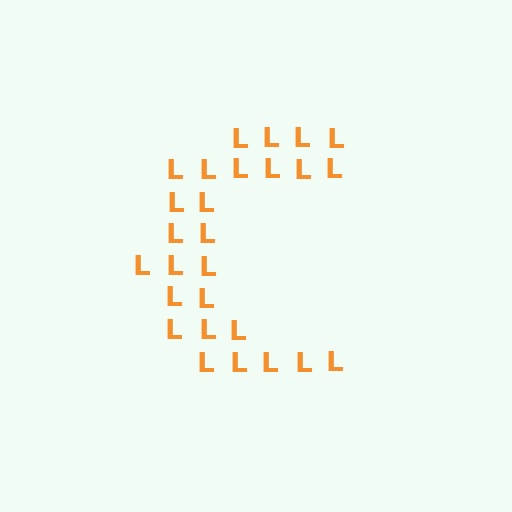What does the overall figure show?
The overall figure shows the letter C.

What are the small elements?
The small elements are letter L's.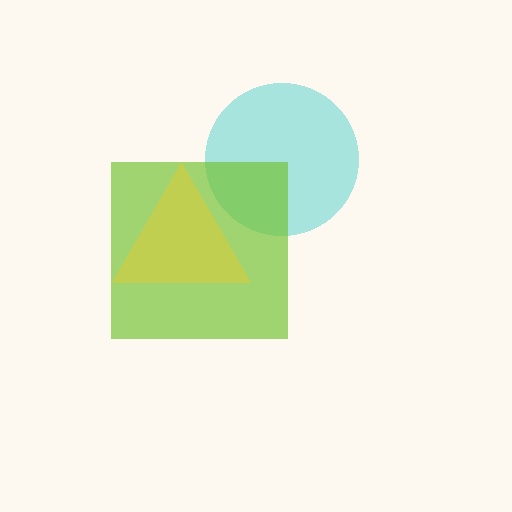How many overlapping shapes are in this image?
There are 3 overlapping shapes in the image.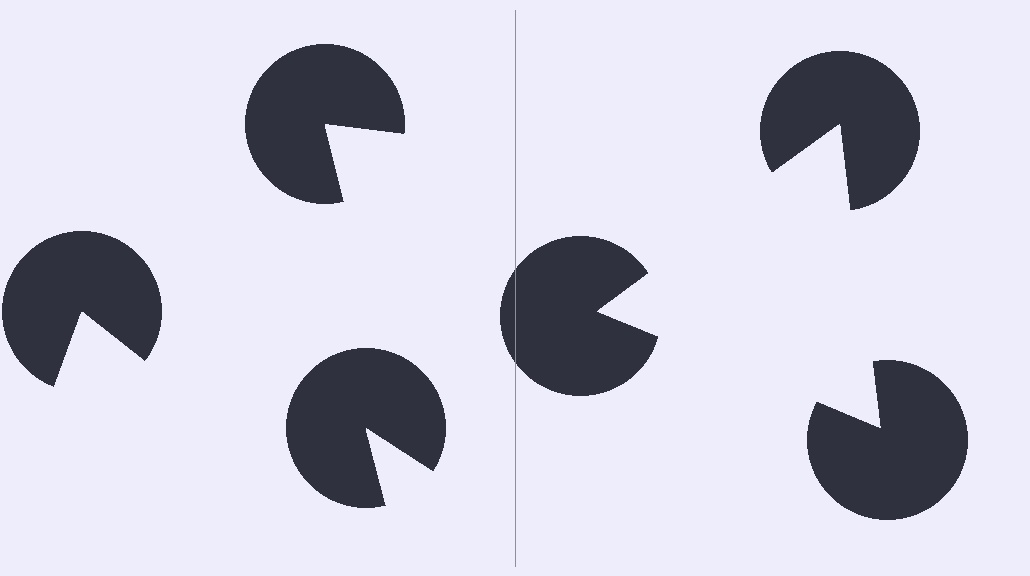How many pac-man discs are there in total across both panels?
6 — 3 on each side.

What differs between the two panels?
The pac-man discs are positioned identically on both sides; only the wedge orientations differ. On the right they align to a triangle; on the left they are misaligned.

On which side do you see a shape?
An illusory triangle appears on the right side. On the left side the wedge cuts are rotated, so no coherent shape forms.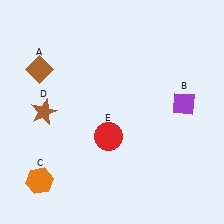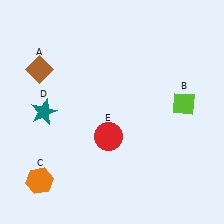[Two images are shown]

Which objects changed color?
B changed from purple to lime. D changed from brown to teal.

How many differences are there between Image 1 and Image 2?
There are 2 differences between the two images.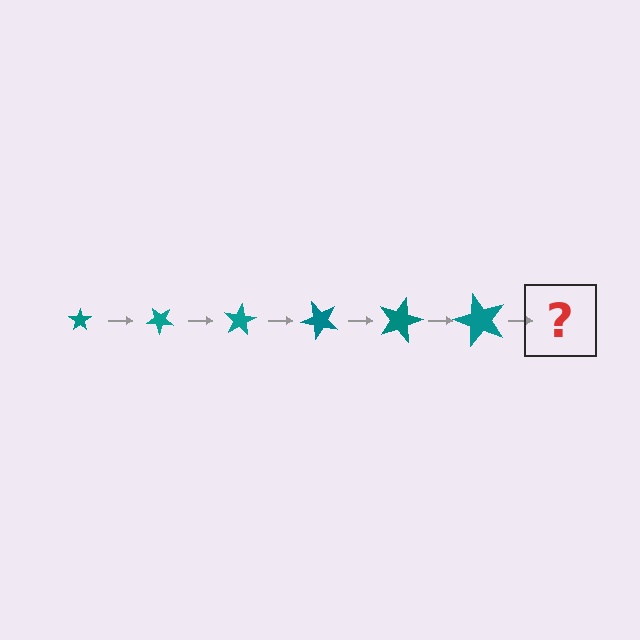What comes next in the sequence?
The next element should be a star, larger than the previous one and rotated 240 degrees from the start.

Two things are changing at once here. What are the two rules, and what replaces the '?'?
The two rules are that the star grows larger each step and it rotates 40 degrees each step. The '?' should be a star, larger than the previous one and rotated 240 degrees from the start.